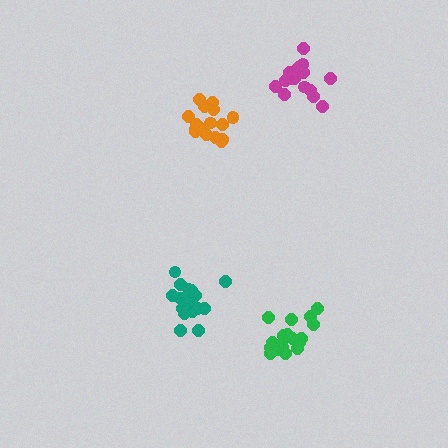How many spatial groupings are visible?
There are 4 spatial groupings.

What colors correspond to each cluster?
The clusters are colored: teal, orange, green, magenta.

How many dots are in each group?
Group 1: 17 dots, Group 2: 17 dots, Group 3: 19 dots, Group 4: 17 dots (70 total).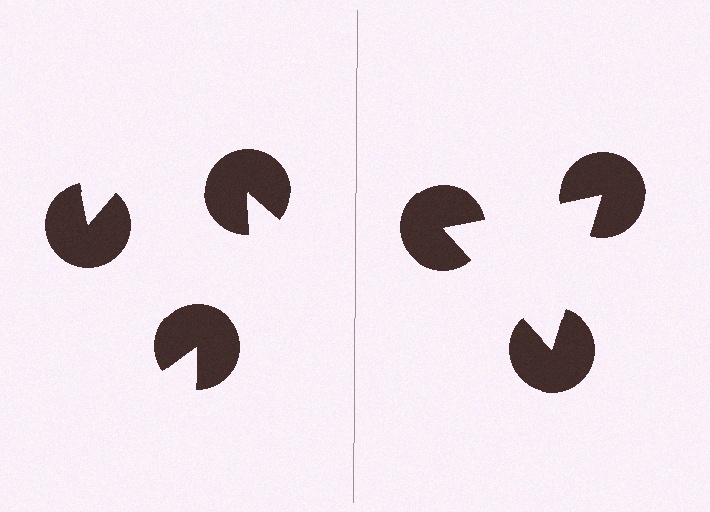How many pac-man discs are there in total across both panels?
6 — 3 on each side.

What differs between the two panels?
The pac-man discs are positioned identically on both sides; only the wedge orientations differ. On the right they align to a triangle; on the left they are misaligned.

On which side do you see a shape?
An illusory triangle appears on the right side. On the left side the wedge cuts are rotated, so no coherent shape forms.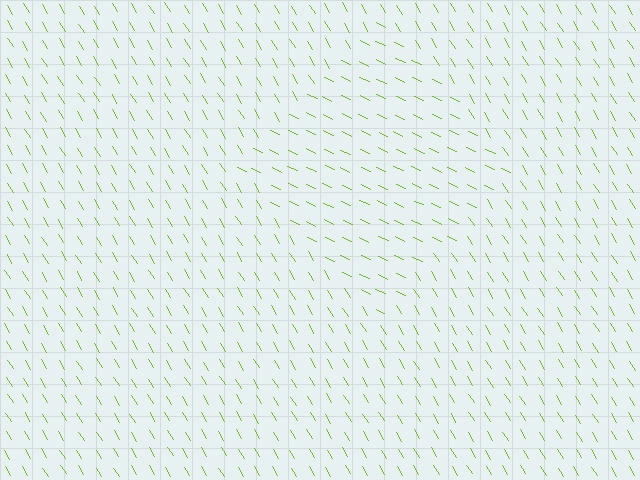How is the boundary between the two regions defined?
The boundary is defined purely by a change in line orientation (approximately 34 degrees difference). All lines are the same color and thickness.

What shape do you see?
I see a diamond.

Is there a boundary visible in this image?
Yes, there is a texture boundary formed by a change in line orientation.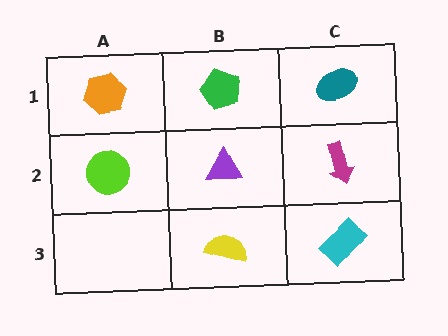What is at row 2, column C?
A magenta arrow.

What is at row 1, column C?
A teal ellipse.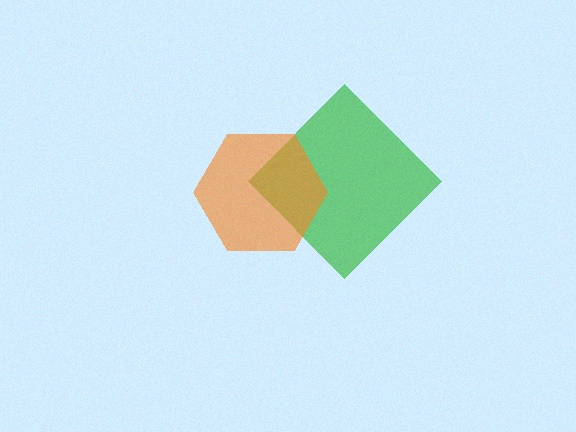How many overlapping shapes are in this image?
There are 2 overlapping shapes in the image.